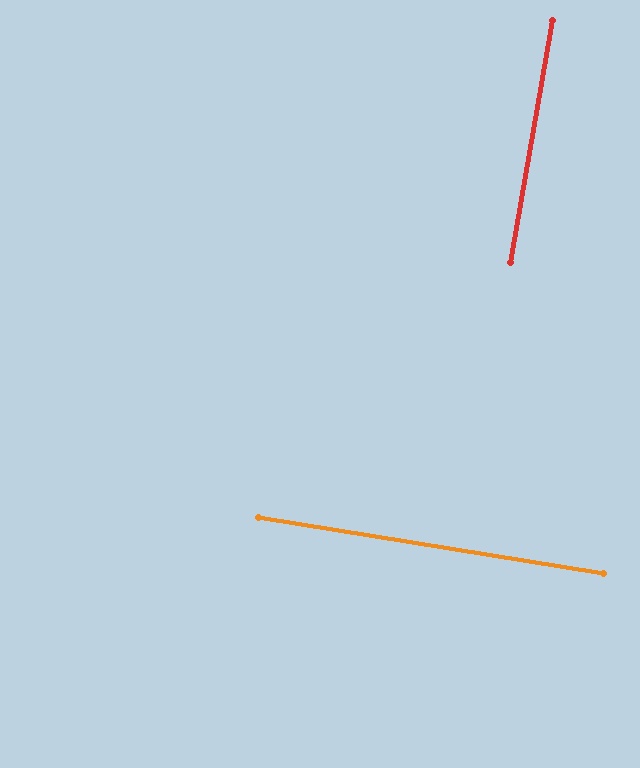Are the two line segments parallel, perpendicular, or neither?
Perpendicular — they meet at approximately 90°.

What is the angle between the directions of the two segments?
Approximately 90 degrees.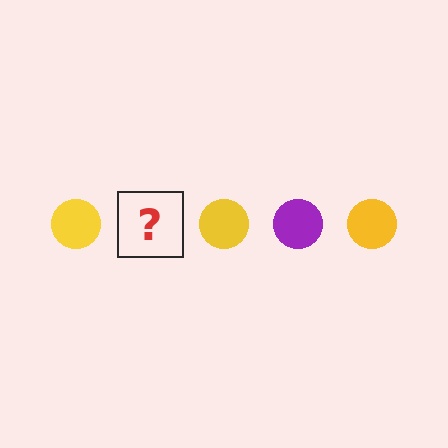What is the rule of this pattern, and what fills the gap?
The rule is that the pattern cycles through yellow, purple circles. The gap should be filled with a purple circle.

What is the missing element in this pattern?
The missing element is a purple circle.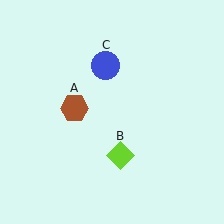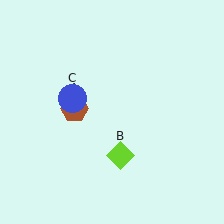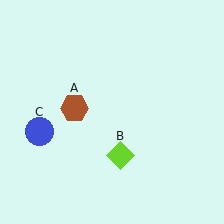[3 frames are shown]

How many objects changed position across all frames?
1 object changed position: blue circle (object C).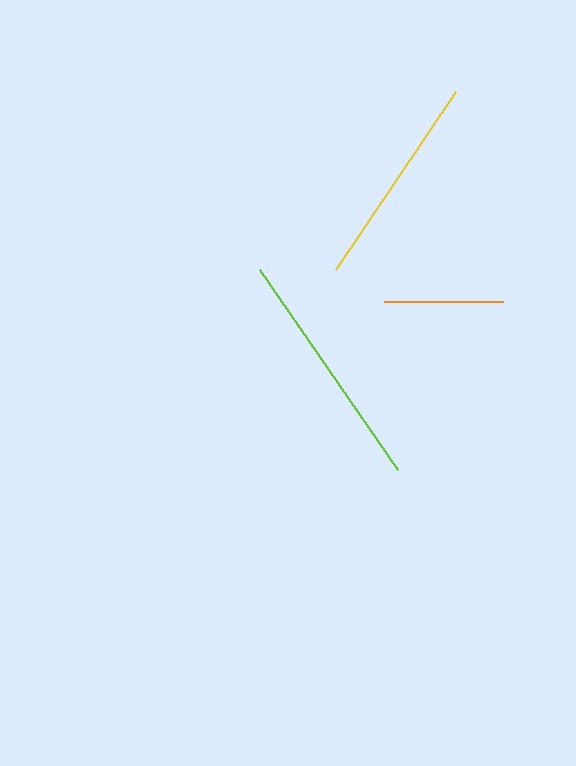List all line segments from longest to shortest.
From longest to shortest: lime, yellow, orange.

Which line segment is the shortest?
The orange line is the shortest at approximately 120 pixels.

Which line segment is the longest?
The lime line is the longest at approximately 243 pixels.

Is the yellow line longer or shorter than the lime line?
The lime line is longer than the yellow line.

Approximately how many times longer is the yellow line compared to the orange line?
The yellow line is approximately 1.8 times the length of the orange line.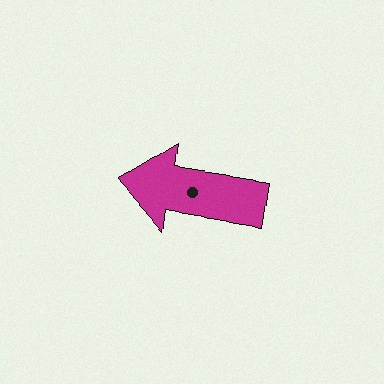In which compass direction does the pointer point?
West.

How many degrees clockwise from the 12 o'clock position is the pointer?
Approximately 279 degrees.